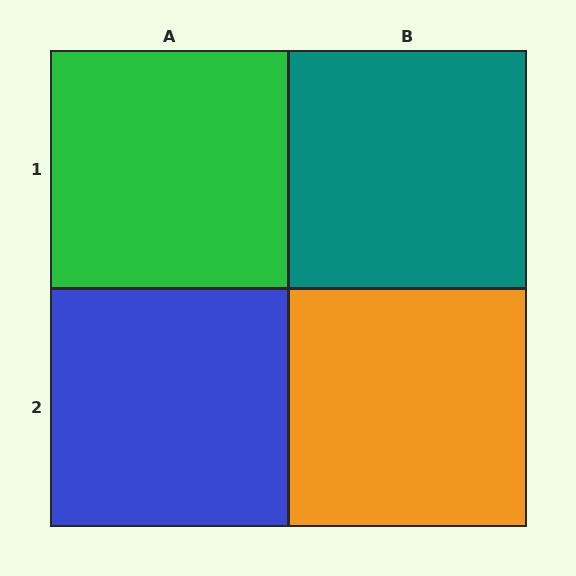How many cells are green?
1 cell is green.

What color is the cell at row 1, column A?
Green.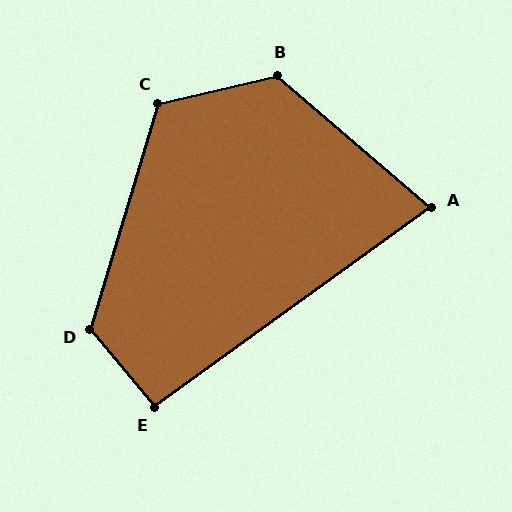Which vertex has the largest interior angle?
B, at approximately 126 degrees.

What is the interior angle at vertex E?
Approximately 94 degrees (approximately right).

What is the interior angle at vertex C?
Approximately 120 degrees (obtuse).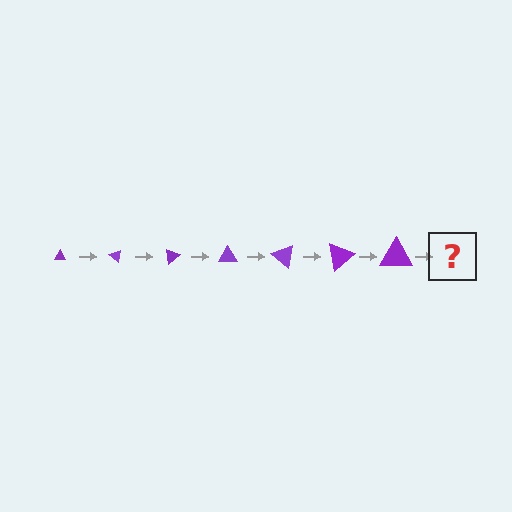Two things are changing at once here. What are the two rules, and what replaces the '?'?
The two rules are that the triangle grows larger each step and it rotates 40 degrees each step. The '?' should be a triangle, larger than the previous one and rotated 280 degrees from the start.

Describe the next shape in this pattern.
It should be a triangle, larger than the previous one and rotated 280 degrees from the start.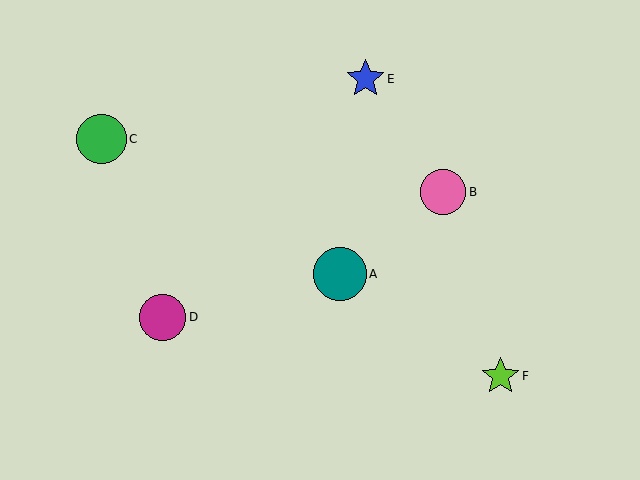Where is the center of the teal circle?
The center of the teal circle is at (340, 274).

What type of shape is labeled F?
Shape F is a lime star.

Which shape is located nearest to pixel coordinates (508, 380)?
The lime star (labeled F) at (500, 376) is nearest to that location.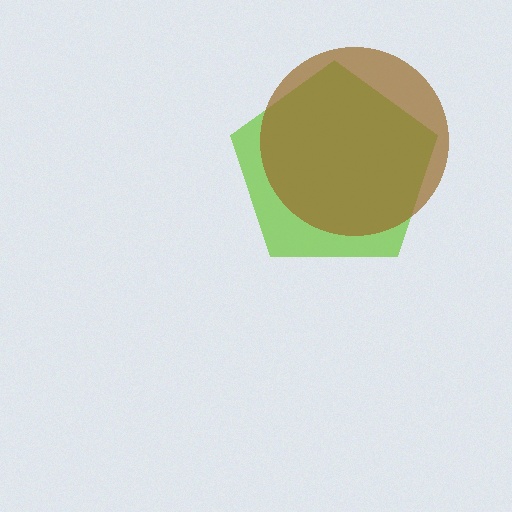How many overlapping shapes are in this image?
There are 2 overlapping shapes in the image.